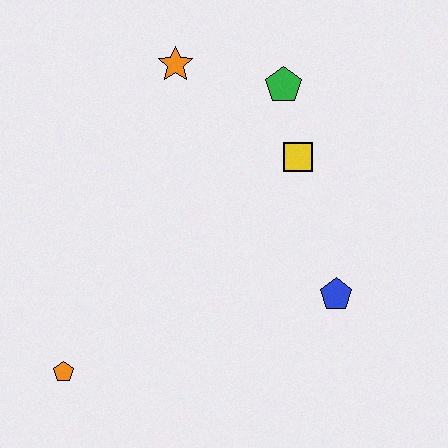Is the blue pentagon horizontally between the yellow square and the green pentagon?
No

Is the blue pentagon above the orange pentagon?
Yes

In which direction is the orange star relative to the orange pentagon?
The orange star is above the orange pentagon.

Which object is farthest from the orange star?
The orange pentagon is farthest from the orange star.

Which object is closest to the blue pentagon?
The yellow square is closest to the blue pentagon.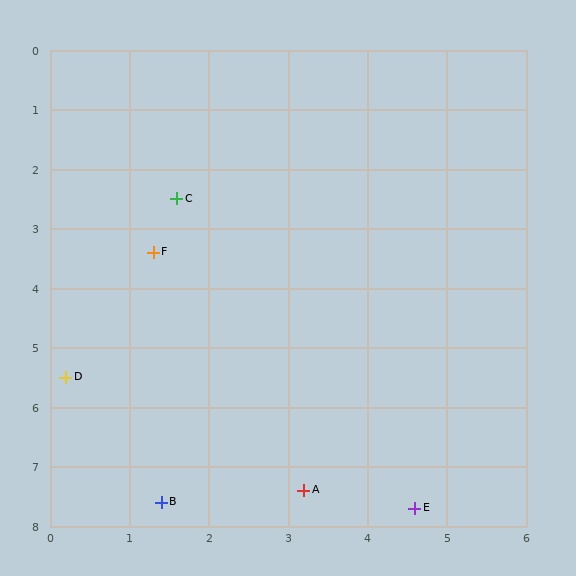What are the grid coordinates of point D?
Point D is at approximately (0.2, 5.5).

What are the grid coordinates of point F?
Point F is at approximately (1.3, 3.4).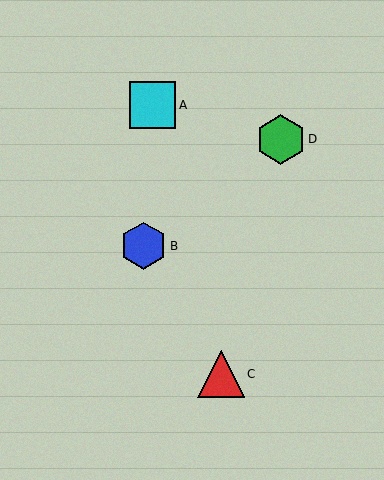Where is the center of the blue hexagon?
The center of the blue hexagon is at (144, 246).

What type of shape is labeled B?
Shape B is a blue hexagon.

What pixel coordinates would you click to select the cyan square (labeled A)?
Click at (152, 105) to select the cyan square A.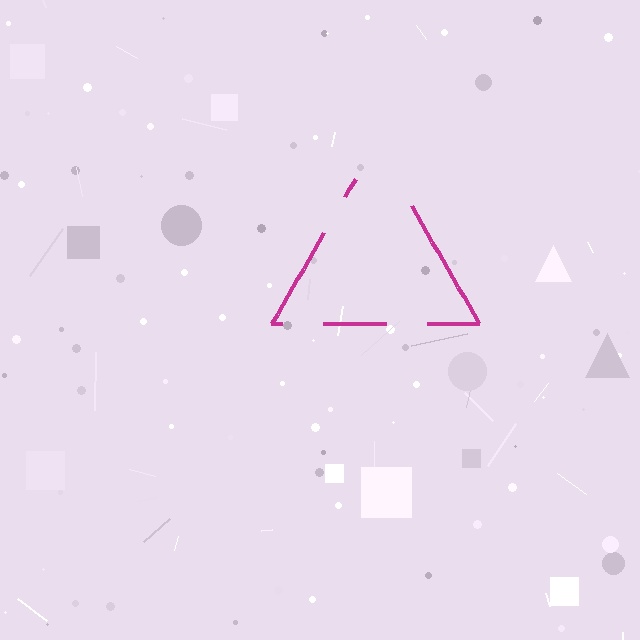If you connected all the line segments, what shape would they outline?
They would outline a triangle.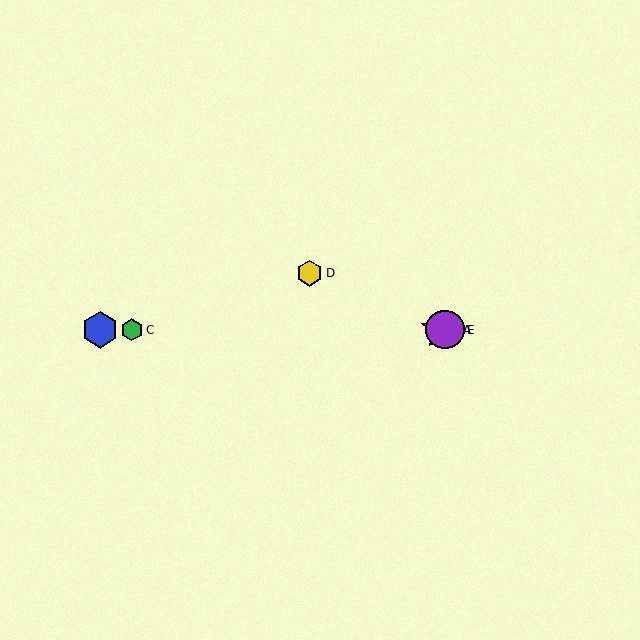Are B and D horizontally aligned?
No, B is at y≈330 and D is at y≈273.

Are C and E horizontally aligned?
Yes, both are at y≈330.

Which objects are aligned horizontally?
Objects A, B, C, E are aligned horizontally.